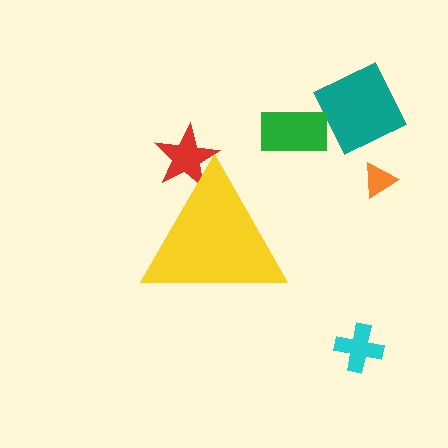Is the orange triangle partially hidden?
No, the orange triangle is fully visible.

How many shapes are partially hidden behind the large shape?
1 shape is partially hidden.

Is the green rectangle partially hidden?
No, the green rectangle is fully visible.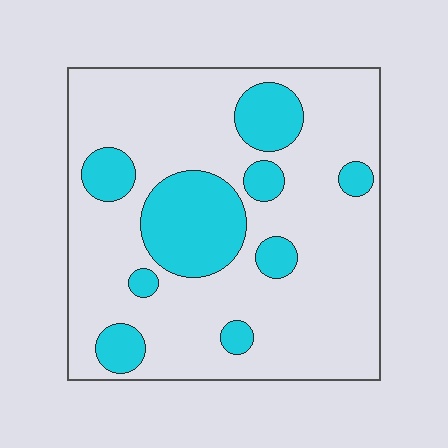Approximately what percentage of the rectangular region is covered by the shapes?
Approximately 25%.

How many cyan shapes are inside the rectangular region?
9.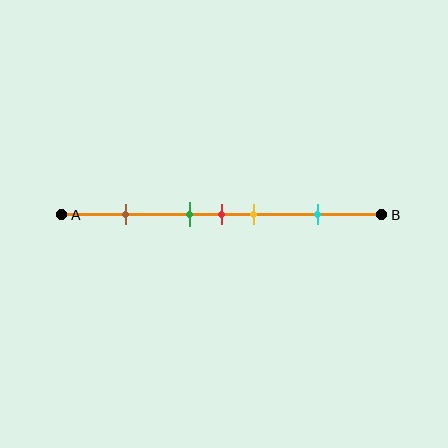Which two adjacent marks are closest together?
The green and red marks are the closest adjacent pair.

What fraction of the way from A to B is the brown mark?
The brown mark is approximately 20% (0.2) of the way from A to B.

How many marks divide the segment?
There are 5 marks dividing the segment.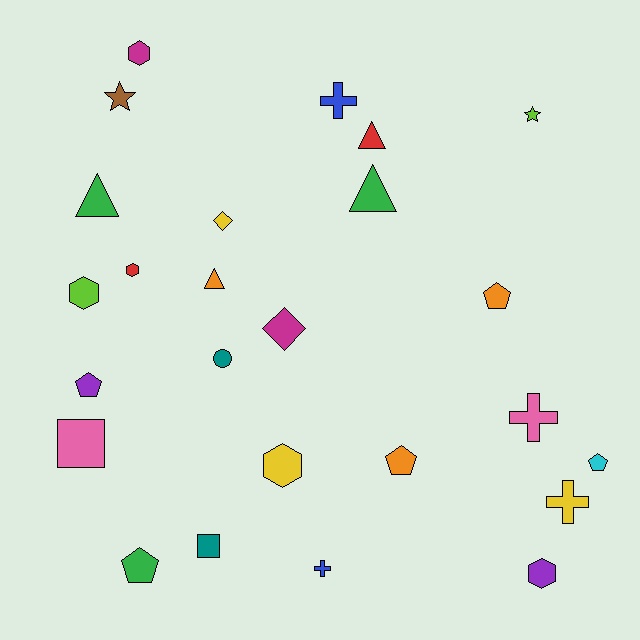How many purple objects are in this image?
There are 2 purple objects.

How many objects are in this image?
There are 25 objects.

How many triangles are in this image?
There are 4 triangles.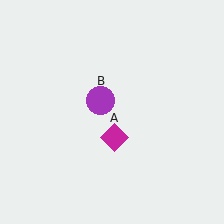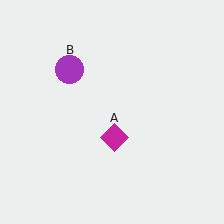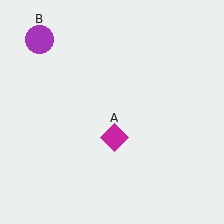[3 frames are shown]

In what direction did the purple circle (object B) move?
The purple circle (object B) moved up and to the left.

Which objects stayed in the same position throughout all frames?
Magenta diamond (object A) remained stationary.